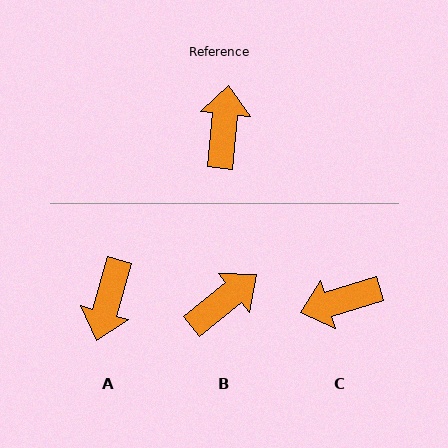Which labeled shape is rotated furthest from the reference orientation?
A, about 169 degrees away.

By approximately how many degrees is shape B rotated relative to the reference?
Approximately 46 degrees clockwise.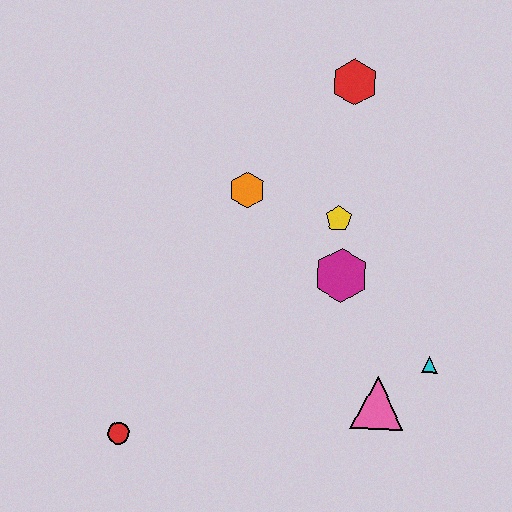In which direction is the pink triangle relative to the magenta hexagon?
The pink triangle is below the magenta hexagon.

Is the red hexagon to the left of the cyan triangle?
Yes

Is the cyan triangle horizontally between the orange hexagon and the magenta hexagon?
No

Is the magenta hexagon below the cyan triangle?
No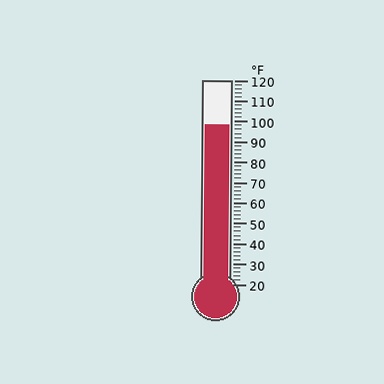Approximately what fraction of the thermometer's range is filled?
The thermometer is filled to approximately 80% of its range.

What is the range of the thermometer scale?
The thermometer scale ranges from 20°F to 120°F.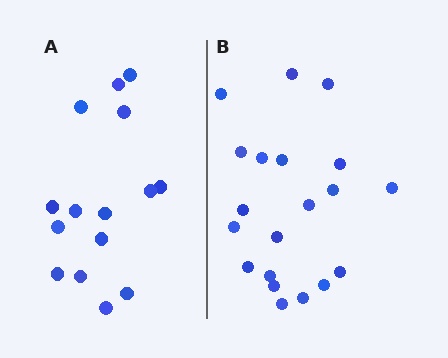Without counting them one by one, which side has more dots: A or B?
Region B (the right region) has more dots.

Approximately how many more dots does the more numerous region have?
Region B has about 5 more dots than region A.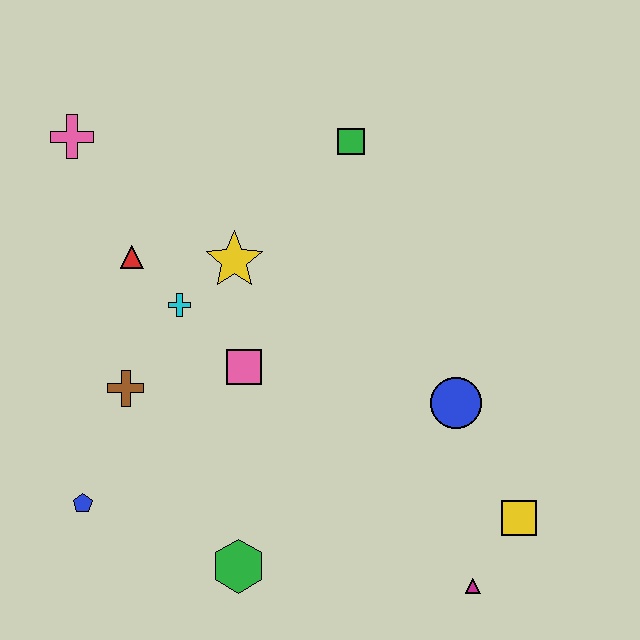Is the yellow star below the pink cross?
Yes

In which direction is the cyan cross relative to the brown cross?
The cyan cross is above the brown cross.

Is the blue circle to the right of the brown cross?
Yes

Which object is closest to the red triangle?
The cyan cross is closest to the red triangle.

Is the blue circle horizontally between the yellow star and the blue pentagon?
No